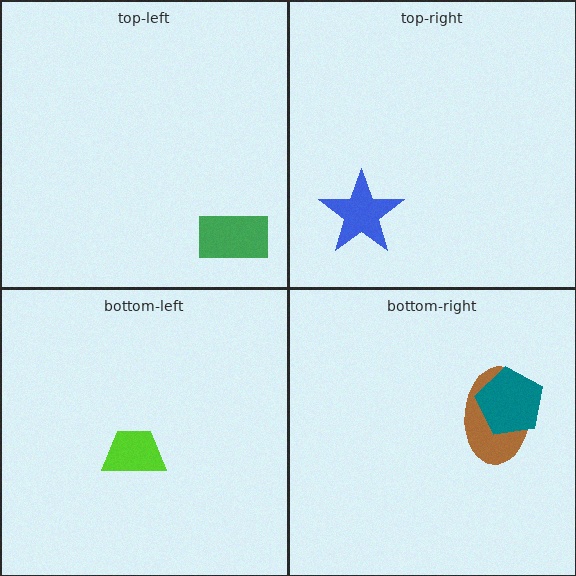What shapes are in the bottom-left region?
The lime trapezoid.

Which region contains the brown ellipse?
The bottom-right region.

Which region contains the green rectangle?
The top-left region.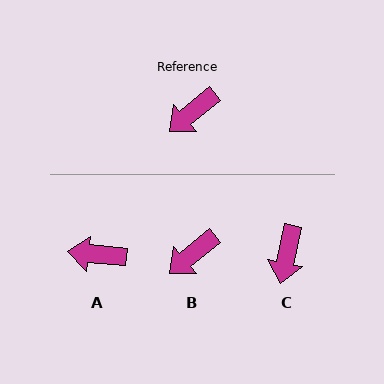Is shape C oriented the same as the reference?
No, it is off by about 38 degrees.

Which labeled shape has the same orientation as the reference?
B.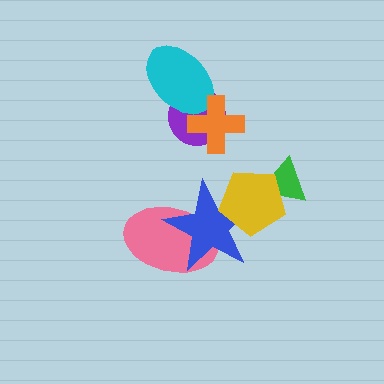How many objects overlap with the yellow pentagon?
2 objects overlap with the yellow pentagon.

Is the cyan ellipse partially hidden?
Yes, it is partially covered by another shape.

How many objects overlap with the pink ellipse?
1 object overlaps with the pink ellipse.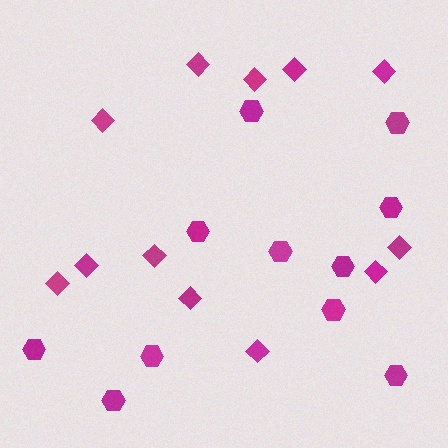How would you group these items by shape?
There are 2 groups: one group of diamonds (12) and one group of hexagons (11).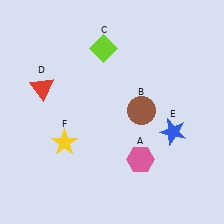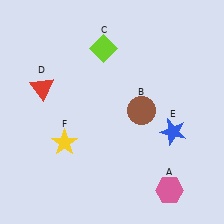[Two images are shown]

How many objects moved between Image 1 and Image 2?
1 object moved between the two images.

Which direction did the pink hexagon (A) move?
The pink hexagon (A) moved down.